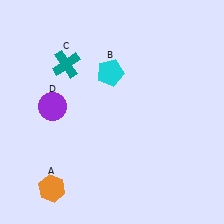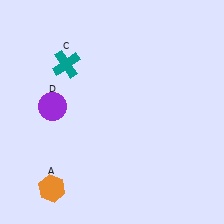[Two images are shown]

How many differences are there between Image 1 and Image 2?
There is 1 difference between the two images.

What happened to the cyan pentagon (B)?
The cyan pentagon (B) was removed in Image 2. It was in the top-left area of Image 1.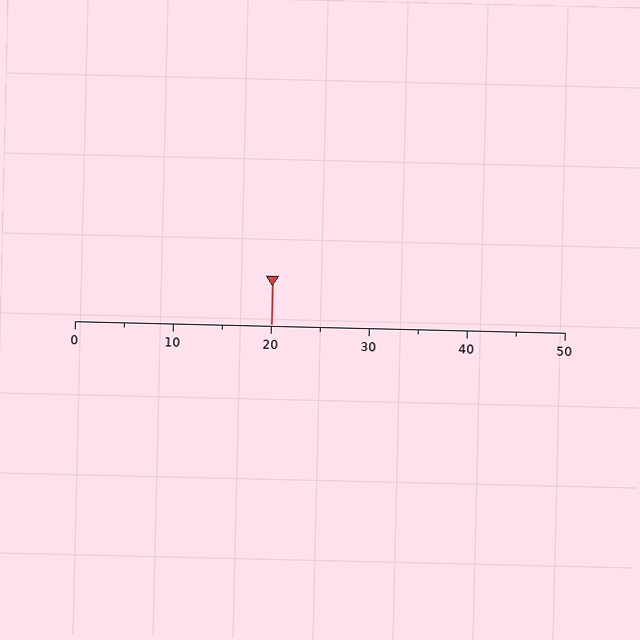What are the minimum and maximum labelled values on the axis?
The axis runs from 0 to 50.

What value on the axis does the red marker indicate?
The marker indicates approximately 20.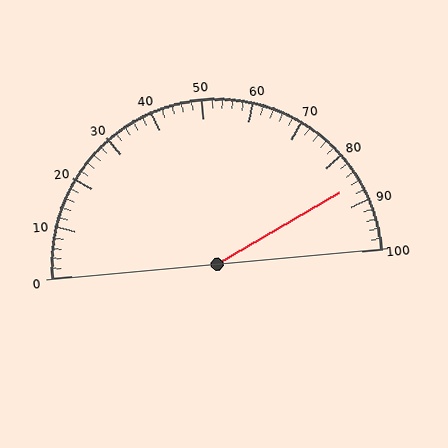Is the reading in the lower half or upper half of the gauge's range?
The reading is in the upper half of the range (0 to 100).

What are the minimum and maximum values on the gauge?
The gauge ranges from 0 to 100.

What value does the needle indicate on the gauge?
The needle indicates approximately 86.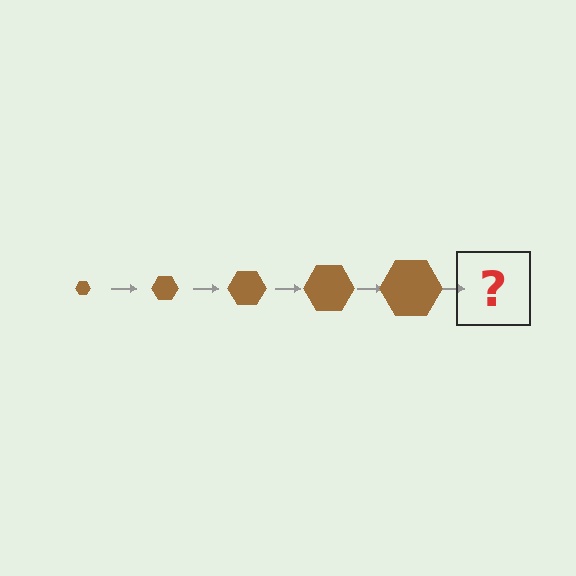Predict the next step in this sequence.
The next step is a brown hexagon, larger than the previous one.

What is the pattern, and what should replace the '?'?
The pattern is that the hexagon gets progressively larger each step. The '?' should be a brown hexagon, larger than the previous one.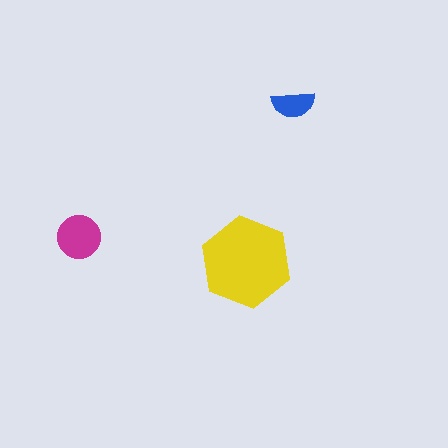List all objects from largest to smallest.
The yellow hexagon, the magenta circle, the blue semicircle.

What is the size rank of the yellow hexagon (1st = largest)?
1st.